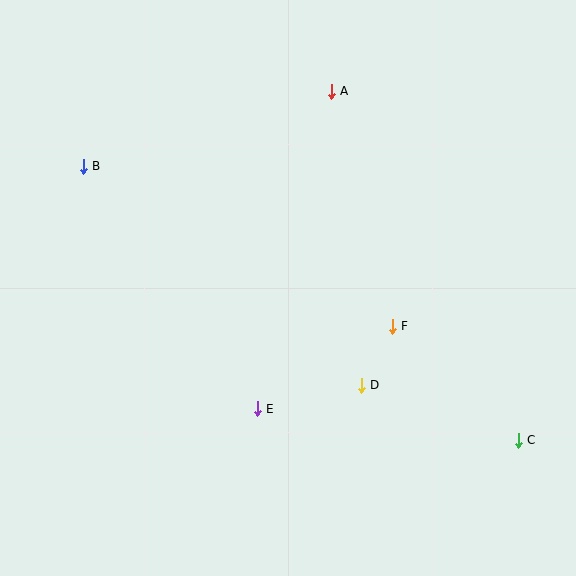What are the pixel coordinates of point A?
Point A is at (331, 91).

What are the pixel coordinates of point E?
Point E is at (257, 409).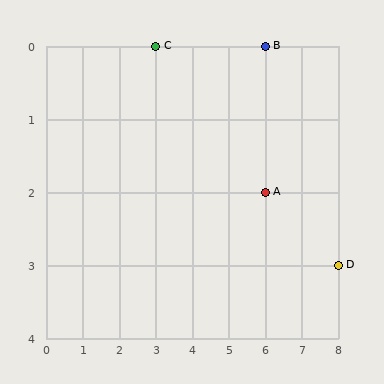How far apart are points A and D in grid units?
Points A and D are 2 columns and 1 row apart (about 2.2 grid units diagonally).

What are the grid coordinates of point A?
Point A is at grid coordinates (6, 2).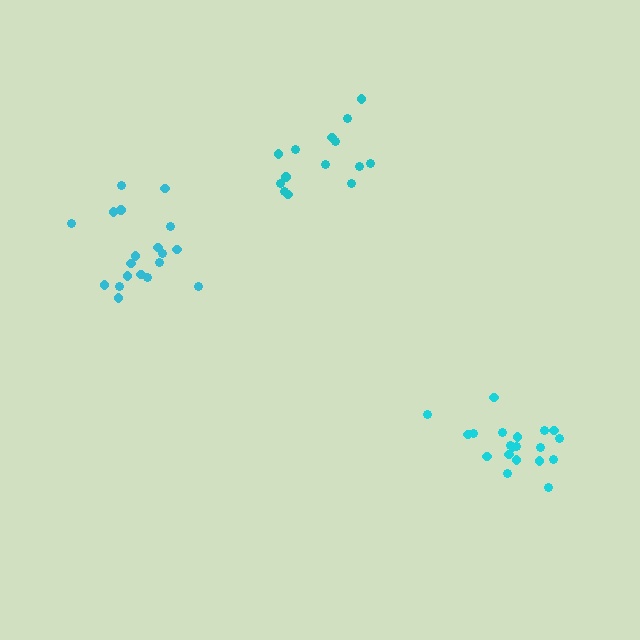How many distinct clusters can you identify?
There are 3 distinct clusters.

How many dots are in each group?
Group 1: 14 dots, Group 2: 20 dots, Group 3: 19 dots (53 total).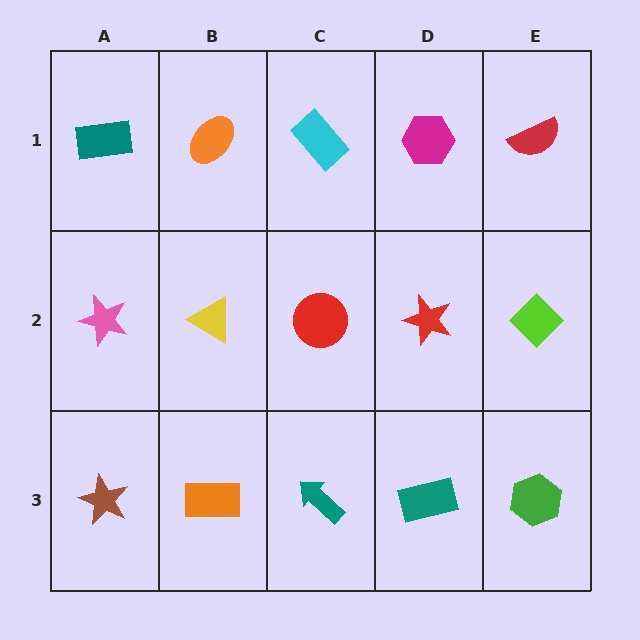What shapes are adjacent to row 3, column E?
A lime diamond (row 2, column E), a teal rectangle (row 3, column D).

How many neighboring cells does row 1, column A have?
2.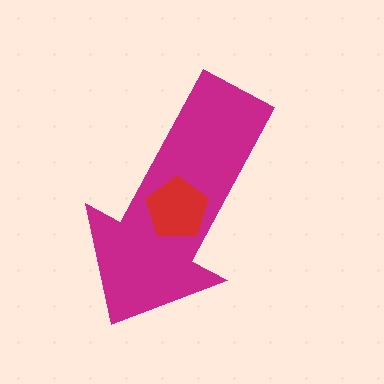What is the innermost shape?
The red pentagon.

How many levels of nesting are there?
2.